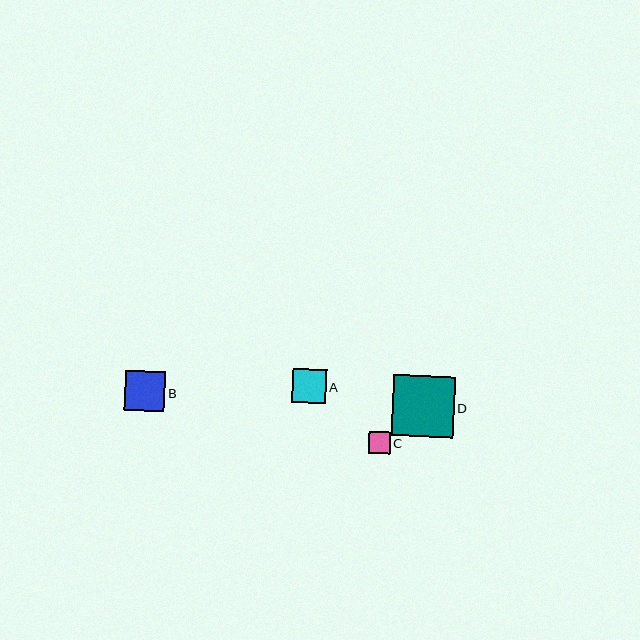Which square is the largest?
Square D is the largest with a size of approximately 62 pixels.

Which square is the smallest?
Square C is the smallest with a size of approximately 22 pixels.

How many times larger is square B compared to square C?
Square B is approximately 1.9 times the size of square C.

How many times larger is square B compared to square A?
Square B is approximately 1.2 times the size of square A.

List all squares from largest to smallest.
From largest to smallest: D, B, A, C.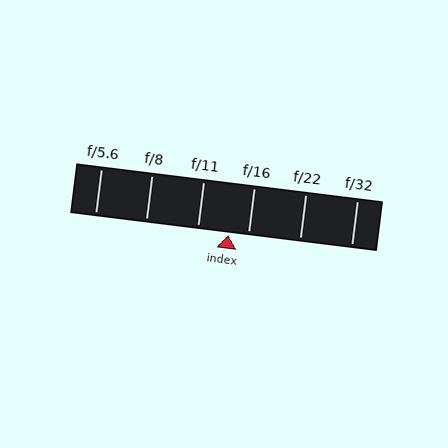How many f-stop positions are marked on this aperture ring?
There are 6 f-stop positions marked.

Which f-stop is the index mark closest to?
The index mark is closest to f/16.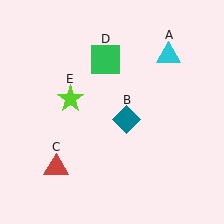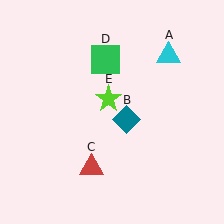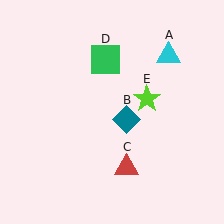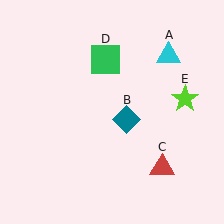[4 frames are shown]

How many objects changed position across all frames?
2 objects changed position: red triangle (object C), lime star (object E).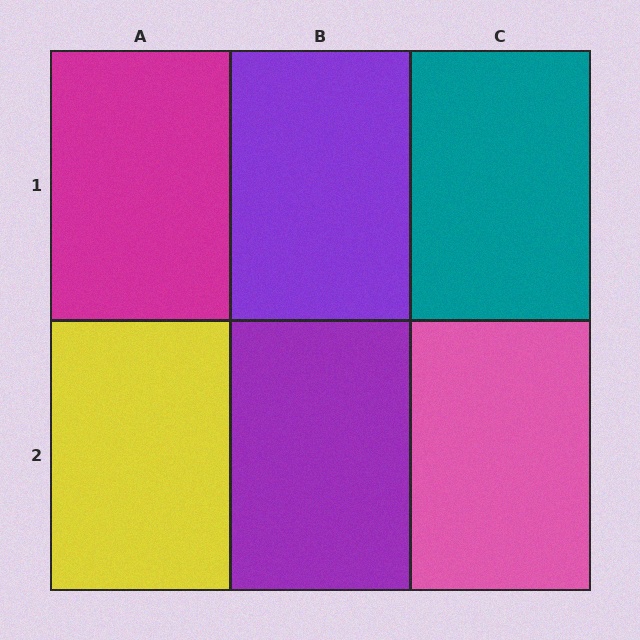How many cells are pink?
1 cell is pink.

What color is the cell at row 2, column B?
Purple.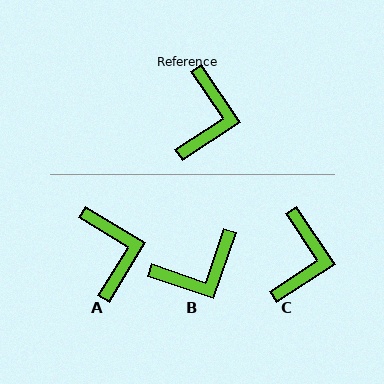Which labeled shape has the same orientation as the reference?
C.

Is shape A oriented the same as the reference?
No, it is off by about 25 degrees.